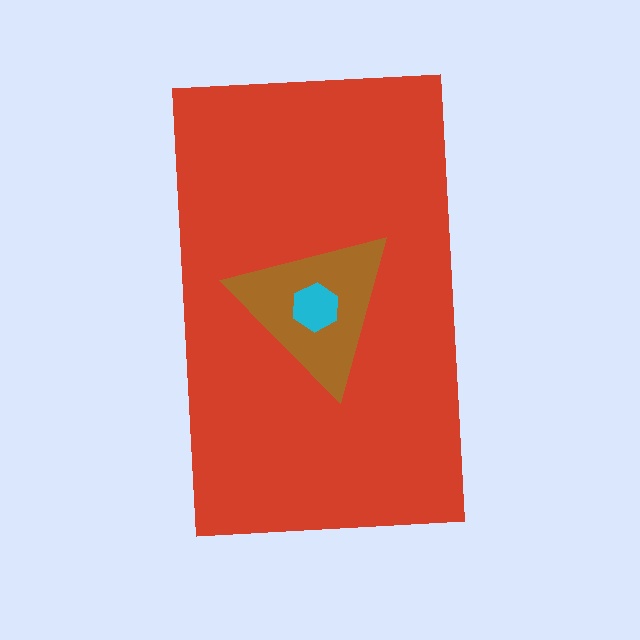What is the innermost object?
The cyan hexagon.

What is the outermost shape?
The red rectangle.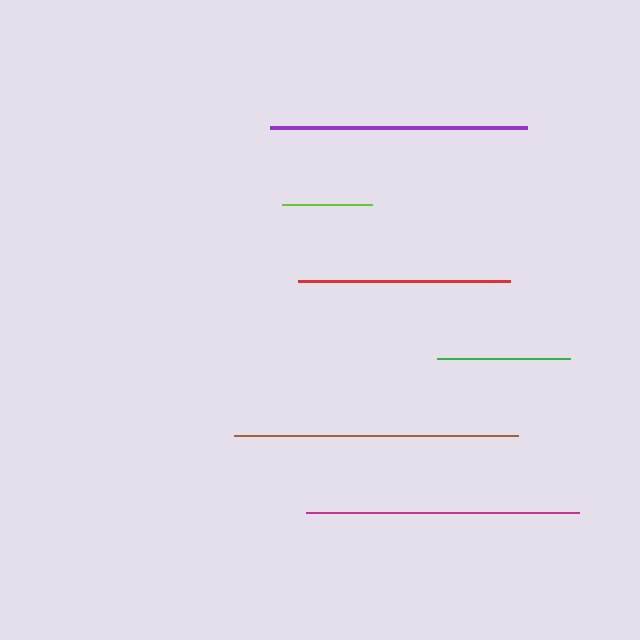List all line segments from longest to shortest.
From longest to shortest: brown, magenta, purple, red, green, lime.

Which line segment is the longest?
The brown line is the longest at approximately 284 pixels.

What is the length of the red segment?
The red segment is approximately 213 pixels long.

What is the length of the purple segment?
The purple segment is approximately 257 pixels long.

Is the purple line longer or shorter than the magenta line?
The magenta line is longer than the purple line.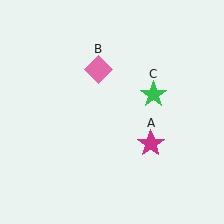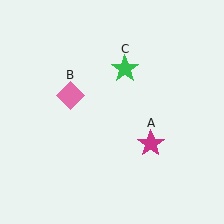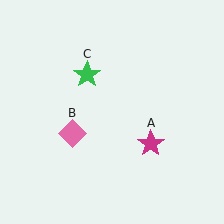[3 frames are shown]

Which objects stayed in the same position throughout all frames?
Magenta star (object A) remained stationary.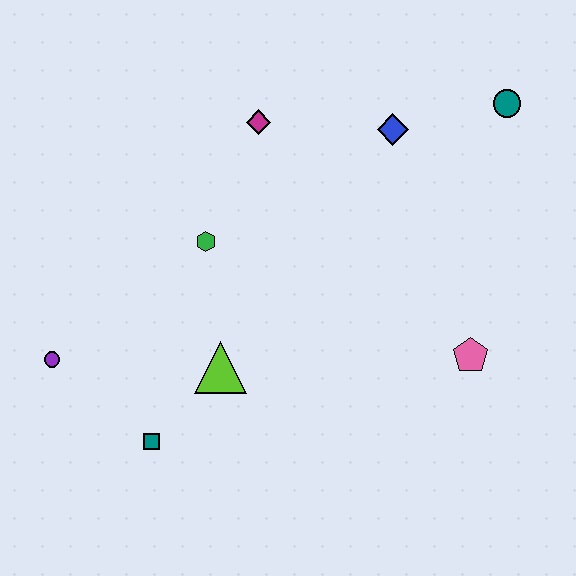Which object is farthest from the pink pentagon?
The purple circle is farthest from the pink pentagon.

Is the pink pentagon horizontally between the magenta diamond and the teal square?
No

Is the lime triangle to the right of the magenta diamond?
No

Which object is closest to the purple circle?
The teal square is closest to the purple circle.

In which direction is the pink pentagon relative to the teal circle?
The pink pentagon is below the teal circle.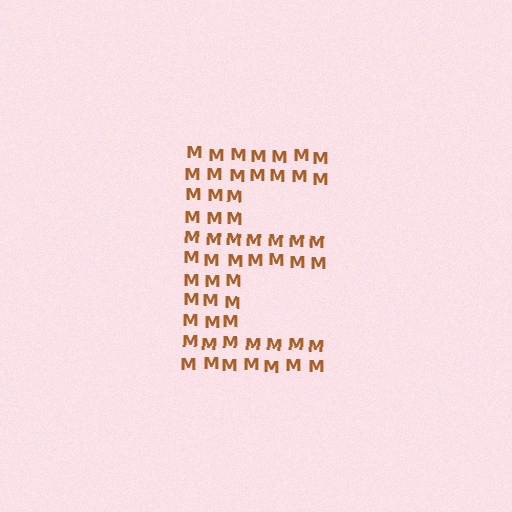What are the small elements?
The small elements are letter M's.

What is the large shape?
The large shape is the letter E.